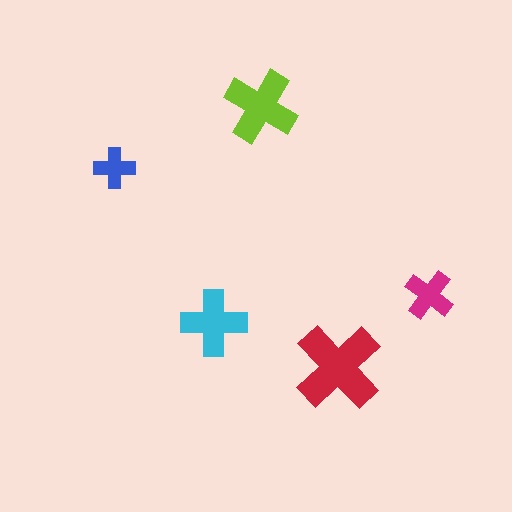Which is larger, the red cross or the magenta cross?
The red one.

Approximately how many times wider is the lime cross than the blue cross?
About 2 times wider.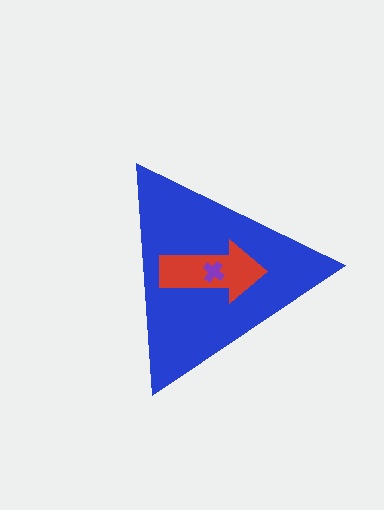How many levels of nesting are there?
3.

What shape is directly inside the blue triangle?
The red arrow.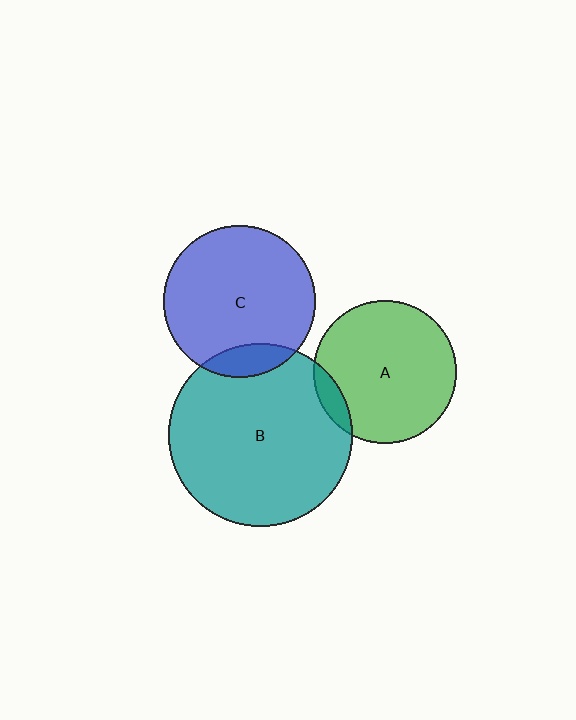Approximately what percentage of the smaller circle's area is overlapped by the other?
Approximately 10%.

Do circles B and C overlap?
Yes.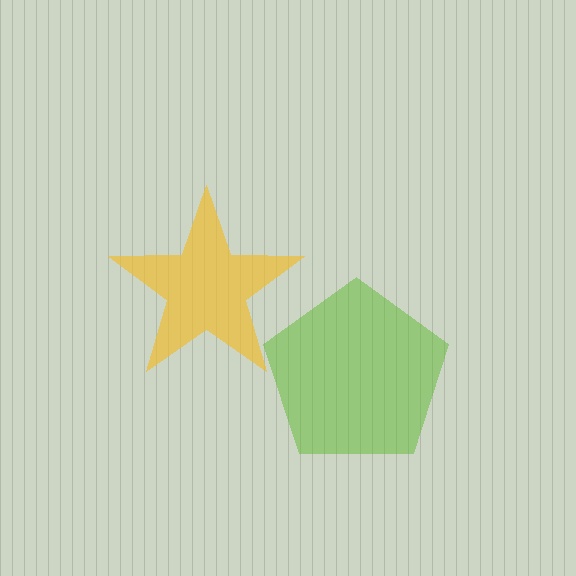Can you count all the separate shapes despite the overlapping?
Yes, there are 2 separate shapes.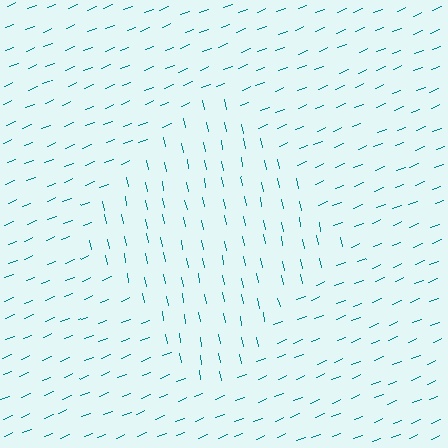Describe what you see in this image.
The image is filled with small teal line segments. A diamond region in the image has lines oriented differently from the surrounding lines, creating a visible texture boundary.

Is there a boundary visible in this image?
Yes, there is a texture boundary formed by a change in line orientation.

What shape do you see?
I see a diamond.